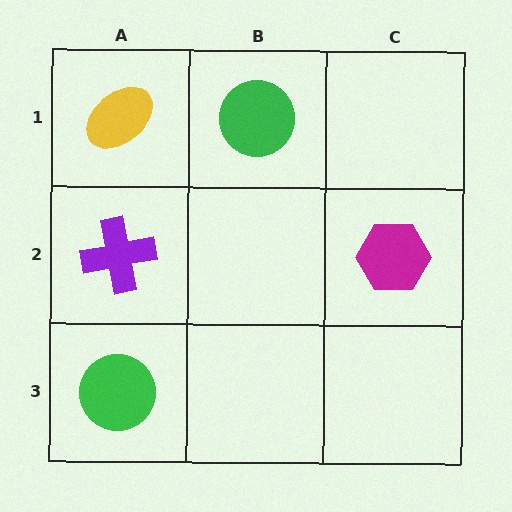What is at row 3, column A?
A green circle.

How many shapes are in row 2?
2 shapes.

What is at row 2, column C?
A magenta hexagon.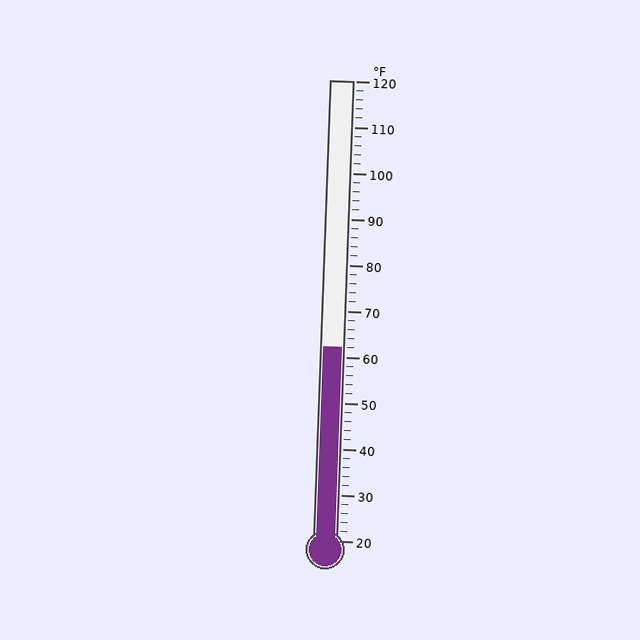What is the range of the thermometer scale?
The thermometer scale ranges from 20°F to 120°F.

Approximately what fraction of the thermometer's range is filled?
The thermometer is filled to approximately 40% of its range.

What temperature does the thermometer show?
The thermometer shows approximately 62°F.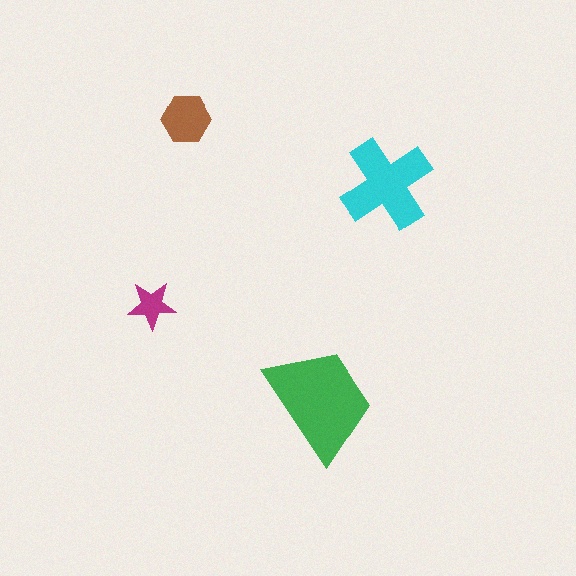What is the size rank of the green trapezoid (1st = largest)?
1st.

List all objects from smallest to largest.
The magenta star, the brown hexagon, the cyan cross, the green trapezoid.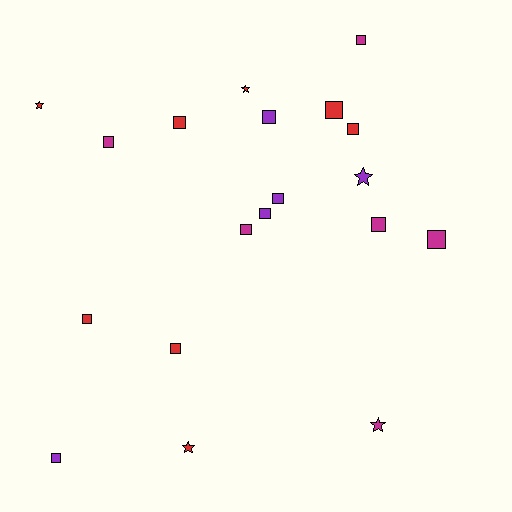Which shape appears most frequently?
Square, with 14 objects.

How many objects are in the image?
There are 19 objects.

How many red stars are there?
There are 3 red stars.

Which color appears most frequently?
Red, with 8 objects.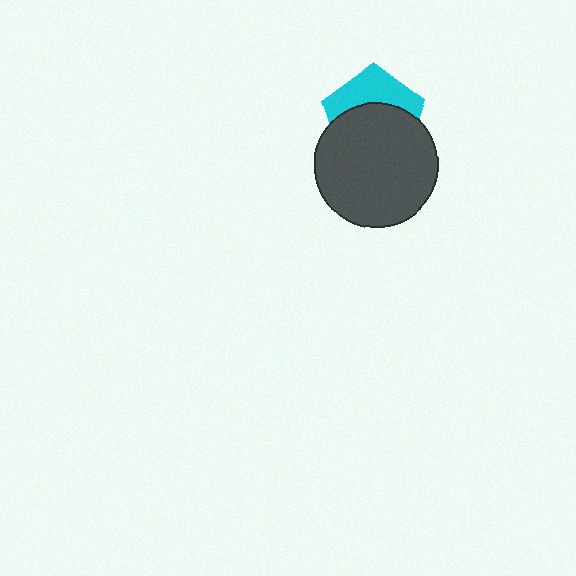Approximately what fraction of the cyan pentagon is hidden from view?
Roughly 60% of the cyan pentagon is hidden behind the dark gray circle.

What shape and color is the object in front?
The object in front is a dark gray circle.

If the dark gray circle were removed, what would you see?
You would see the complete cyan pentagon.